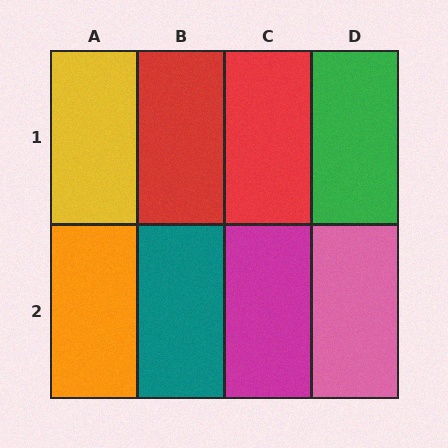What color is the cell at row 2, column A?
Orange.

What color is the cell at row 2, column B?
Teal.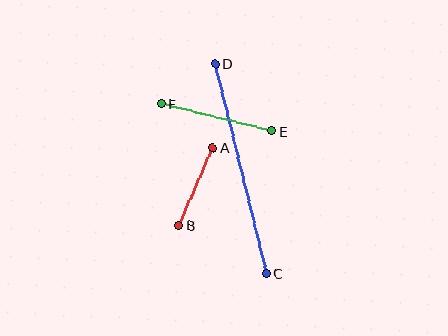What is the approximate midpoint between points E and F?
The midpoint is at approximately (216, 117) pixels.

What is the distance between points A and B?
The distance is approximately 84 pixels.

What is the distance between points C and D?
The distance is approximately 216 pixels.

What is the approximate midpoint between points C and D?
The midpoint is at approximately (241, 169) pixels.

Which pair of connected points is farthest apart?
Points C and D are farthest apart.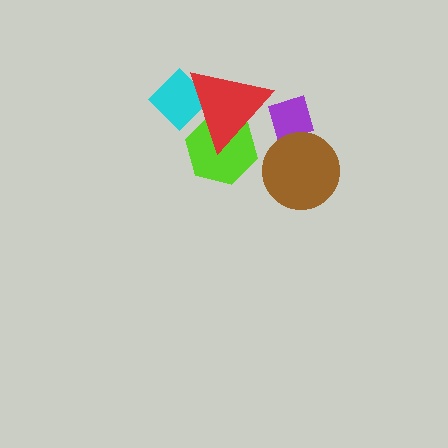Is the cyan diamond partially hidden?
Yes, it is partially covered by another shape.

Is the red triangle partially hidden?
No, no other shape covers it.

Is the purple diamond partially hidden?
Yes, it is partially covered by another shape.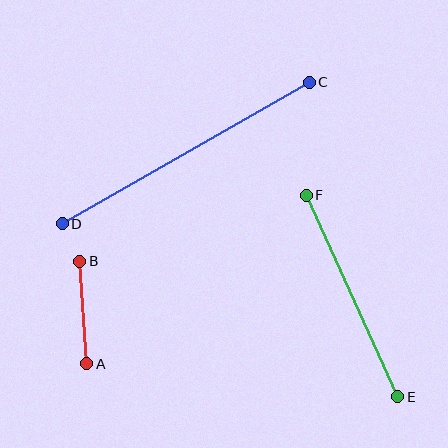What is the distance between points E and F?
The distance is approximately 221 pixels.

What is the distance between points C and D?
The distance is approximately 284 pixels.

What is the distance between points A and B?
The distance is approximately 103 pixels.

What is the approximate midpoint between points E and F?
The midpoint is at approximately (352, 296) pixels.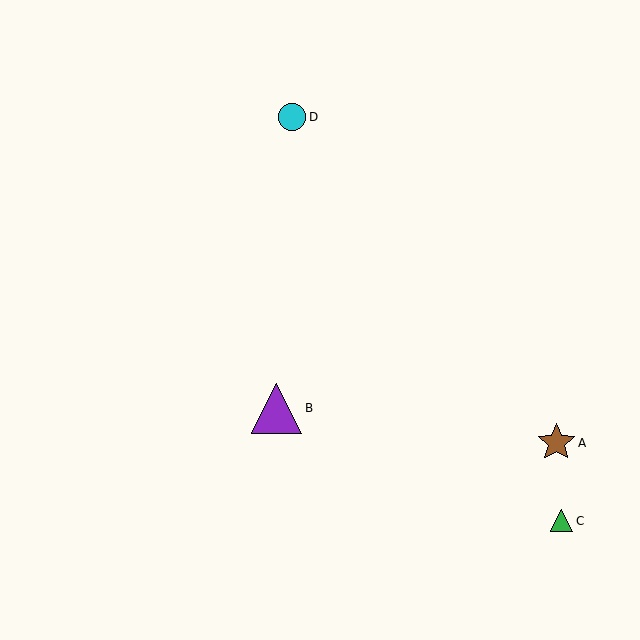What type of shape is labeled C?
Shape C is a green triangle.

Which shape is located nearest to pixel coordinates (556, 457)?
The brown star (labeled A) at (556, 443) is nearest to that location.